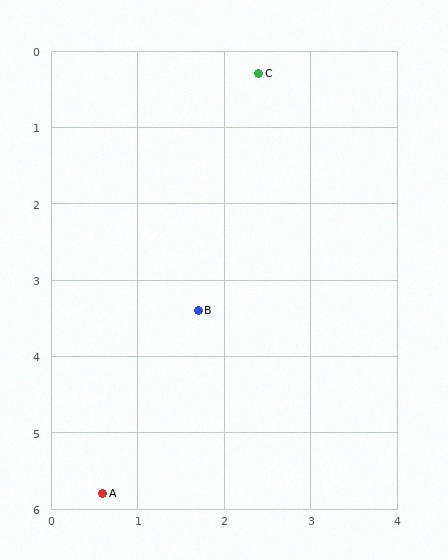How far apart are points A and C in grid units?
Points A and C are about 5.8 grid units apart.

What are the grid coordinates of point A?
Point A is at approximately (0.6, 5.8).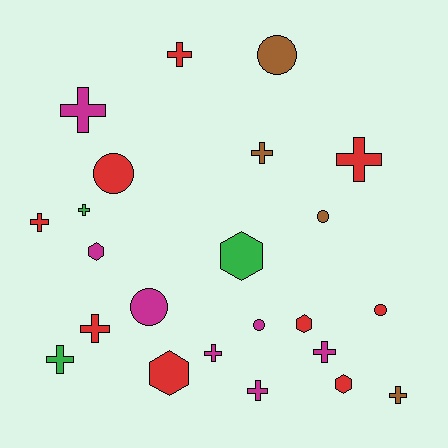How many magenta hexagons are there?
There is 1 magenta hexagon.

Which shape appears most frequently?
Cross, with 12 objects.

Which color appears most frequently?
Red, with 9 objects.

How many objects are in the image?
There are 23 objects.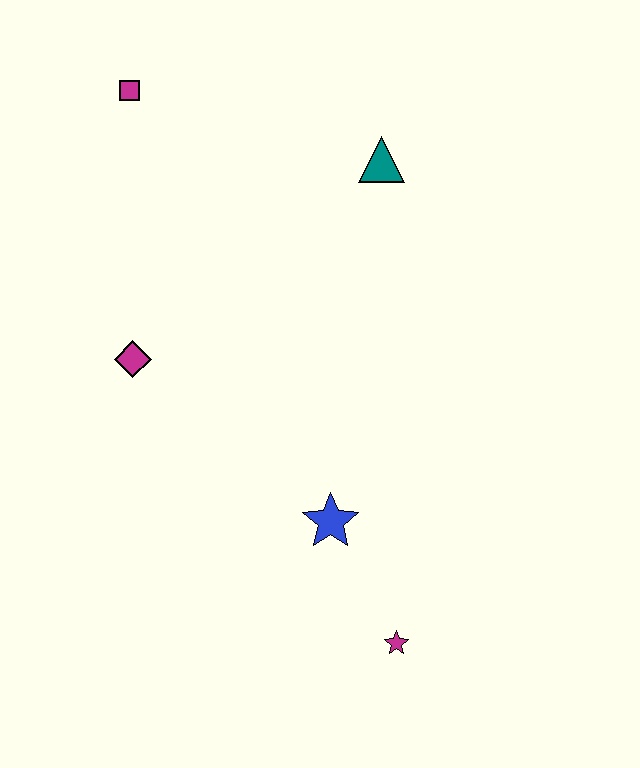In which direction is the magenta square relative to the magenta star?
The magenta square is above the magenta star.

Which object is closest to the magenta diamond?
The blue star is closest to the magenta diamond.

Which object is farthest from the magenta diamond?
The magenta star is farthest from the magenta diamond.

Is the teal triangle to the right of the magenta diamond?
Yes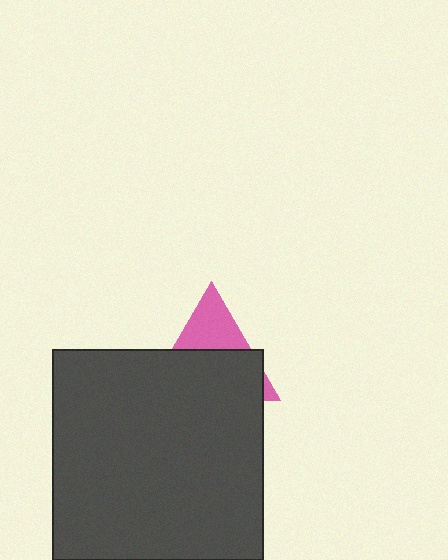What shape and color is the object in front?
The object in front is a dark gray square.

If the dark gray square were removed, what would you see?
You would see the complete pink triangle.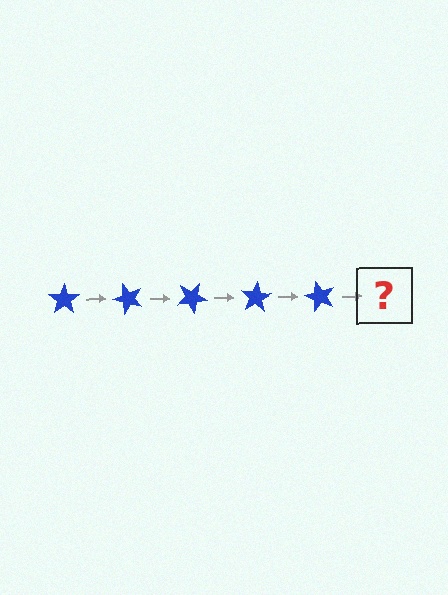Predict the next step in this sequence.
The next step is a blue star rotated 250 degrees.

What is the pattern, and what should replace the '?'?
The pattern is that the star rotates 50 degrees each step. The '?' should be a blue star rotated 250 degrees.